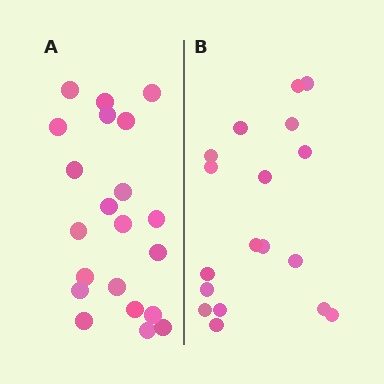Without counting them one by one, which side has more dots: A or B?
Region A (the left region) has more dots.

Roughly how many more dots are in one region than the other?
Region A has just a few more — roughly 2 or 3 more dots than region B.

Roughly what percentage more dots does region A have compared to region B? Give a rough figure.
About 15% more.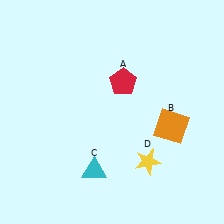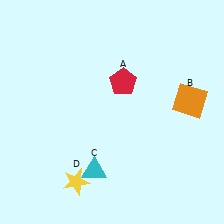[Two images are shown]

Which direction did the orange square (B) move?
The orange square (B) moved up.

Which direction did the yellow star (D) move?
The yellow star (D) moved left.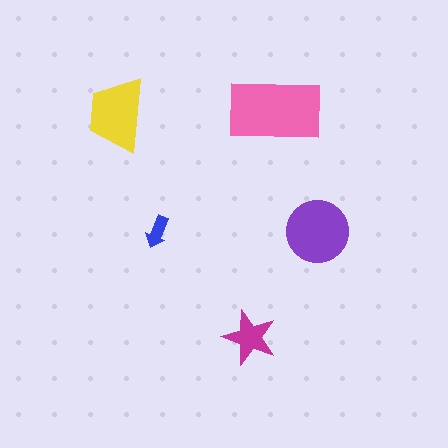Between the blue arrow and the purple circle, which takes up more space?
The purple circle.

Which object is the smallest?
The blue arrow.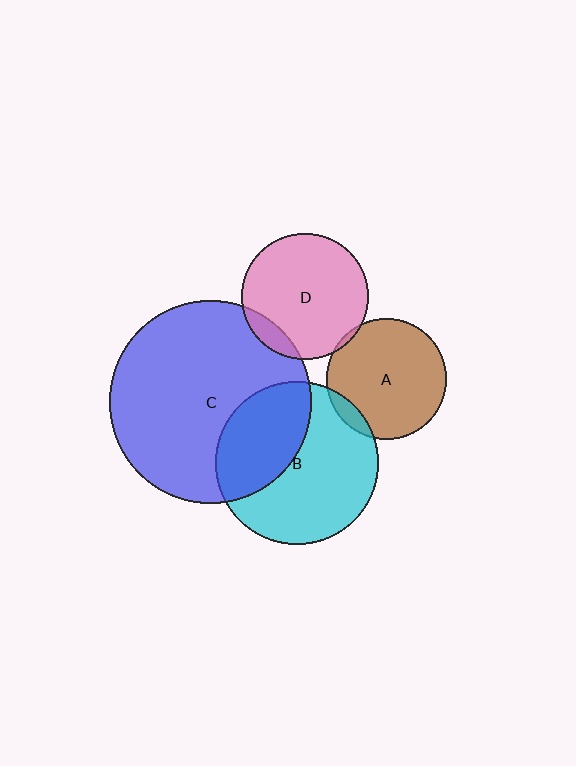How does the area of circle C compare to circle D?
Approximately 2.6 times.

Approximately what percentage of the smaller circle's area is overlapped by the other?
Approximately 5%.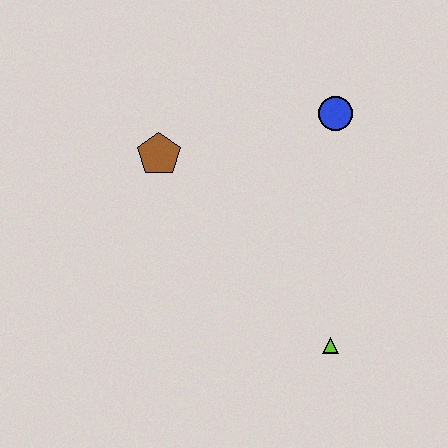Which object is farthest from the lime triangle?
The brown pentagon is farthest from the lime triangle.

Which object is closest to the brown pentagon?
The blue circle is closest to the brown pentagon.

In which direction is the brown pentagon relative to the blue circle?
The brown pentagon is to the left of the blue circle.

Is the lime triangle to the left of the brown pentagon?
No